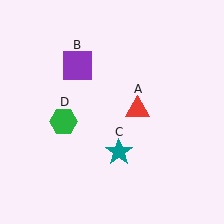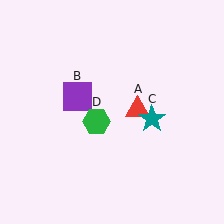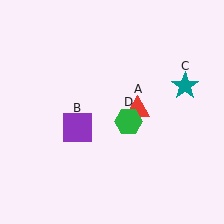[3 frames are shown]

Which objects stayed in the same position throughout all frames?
Red triangle (object A) remained stationary.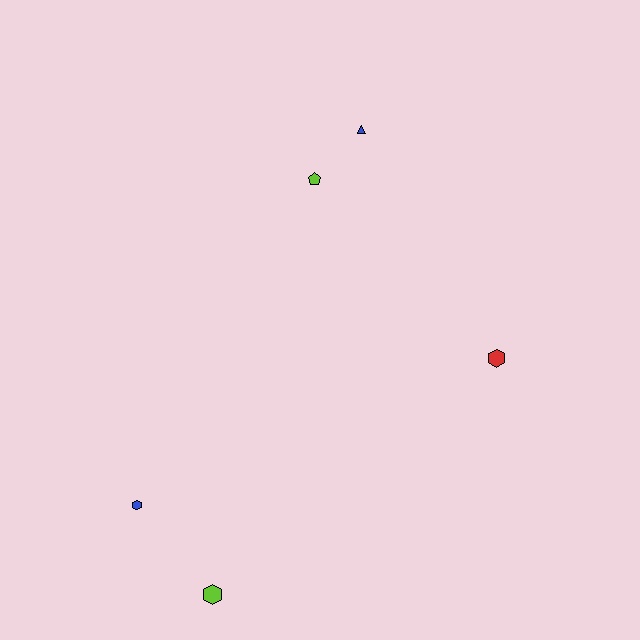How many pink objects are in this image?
There are no pink objects.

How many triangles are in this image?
There is 1 triangle.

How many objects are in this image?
There are 5 objects.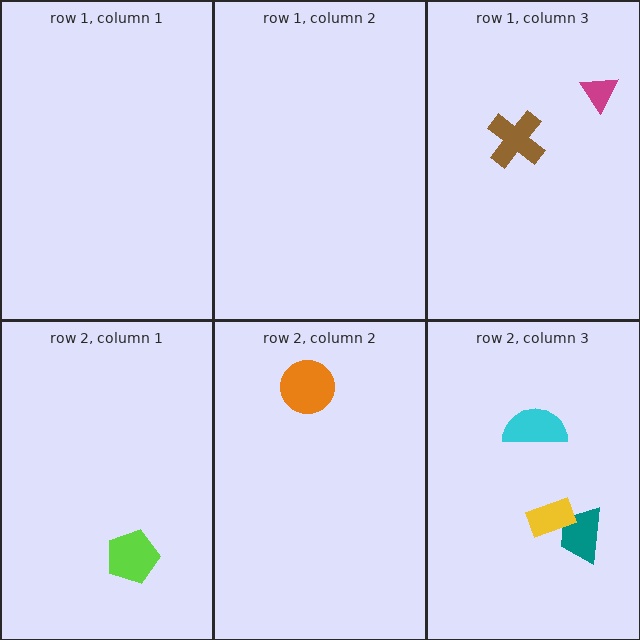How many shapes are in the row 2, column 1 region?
1.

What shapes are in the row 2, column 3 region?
The teal trapezoid, the yellow rectangle, the cyan semicircle.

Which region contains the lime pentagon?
The row 2, column 1 region.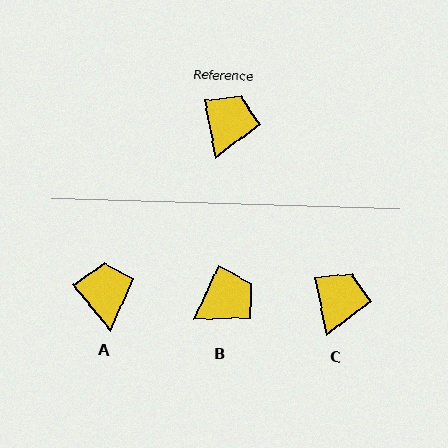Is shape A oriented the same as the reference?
No, it is off by about 28 degrees.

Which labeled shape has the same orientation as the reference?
C.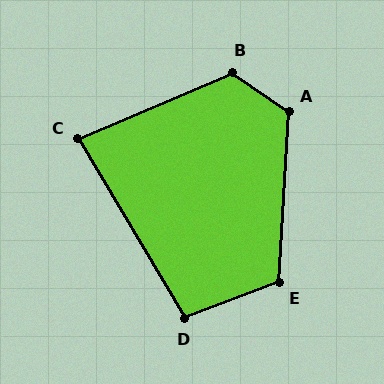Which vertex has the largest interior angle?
B, at approximately 122 degrees.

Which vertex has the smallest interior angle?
C, at approximately 82 degrees.